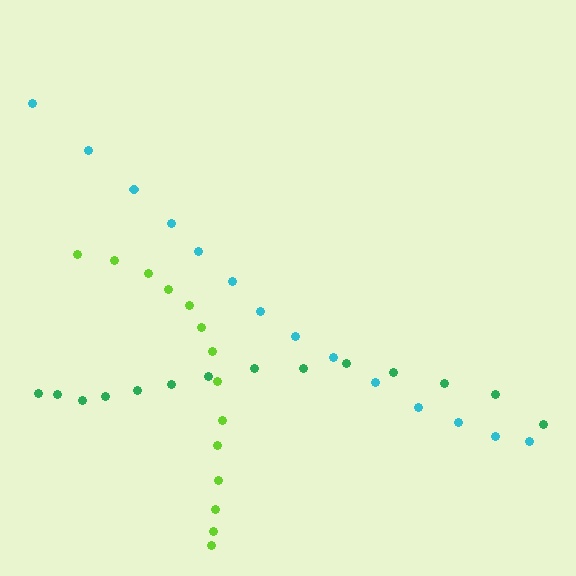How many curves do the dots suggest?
There are 3 distinct paths.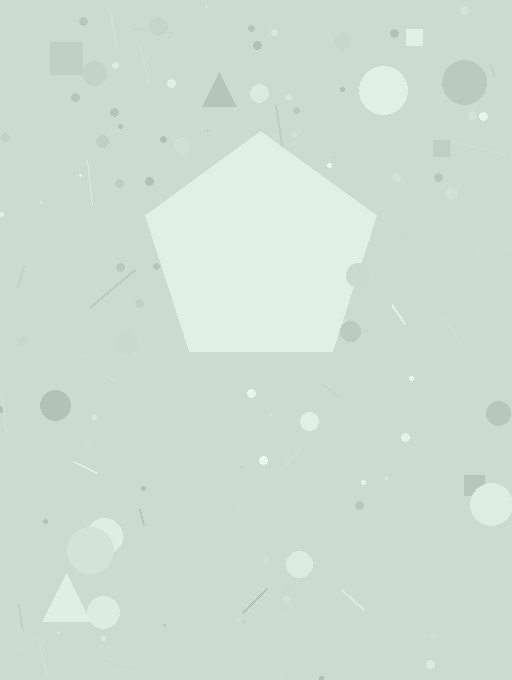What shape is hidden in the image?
A pentagon is hidden in the image.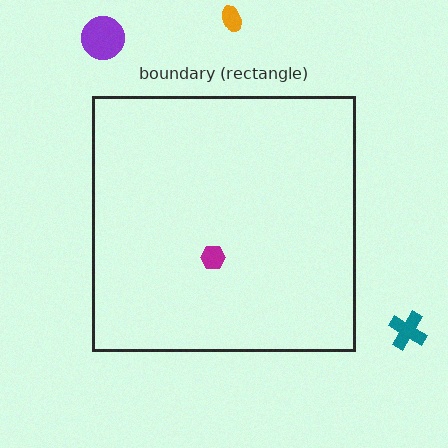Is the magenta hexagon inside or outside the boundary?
Inside.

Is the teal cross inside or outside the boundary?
Outside.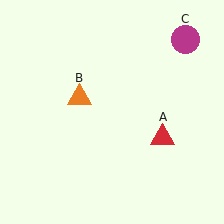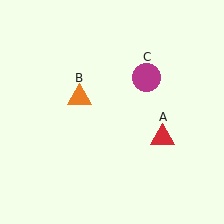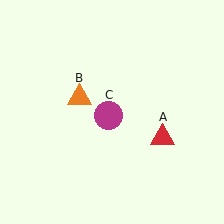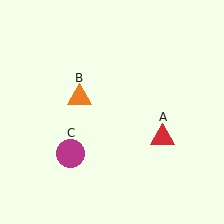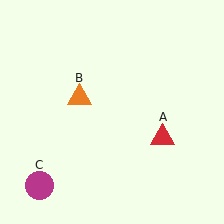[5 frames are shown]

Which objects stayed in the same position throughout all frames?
Red triangle (object A) and orange triangle (object B) remained stationary.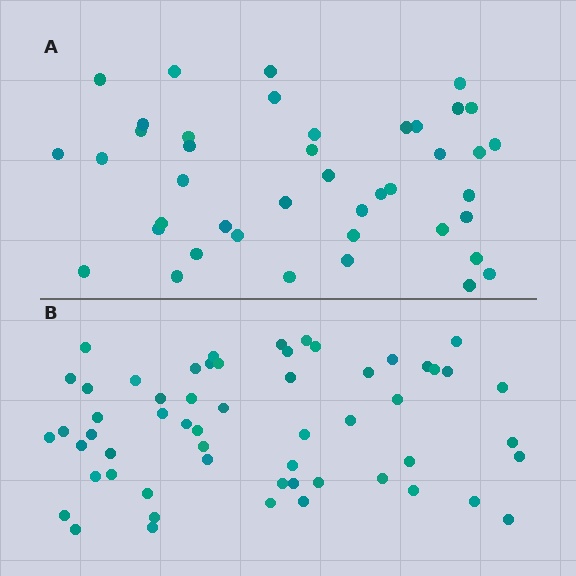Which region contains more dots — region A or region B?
Region B (the bottom region) has more dots.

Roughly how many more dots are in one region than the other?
Region B has approximately 15 more dots than region A.